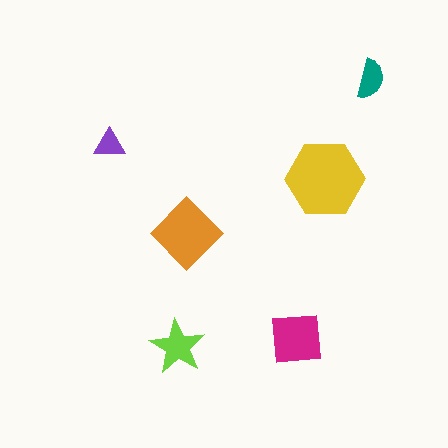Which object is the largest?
The yellow hexagon.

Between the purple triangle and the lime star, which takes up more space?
The lime star.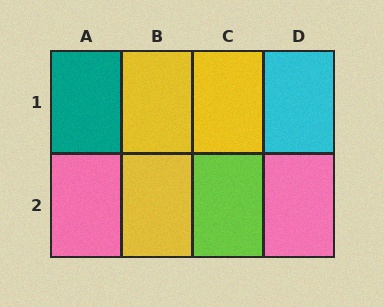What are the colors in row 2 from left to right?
Pink, yellow, lime, pink.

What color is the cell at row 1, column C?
Yellow.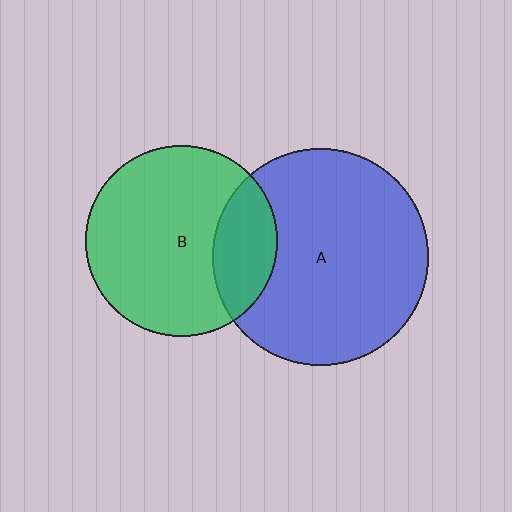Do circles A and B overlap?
Yes.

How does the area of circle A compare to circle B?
Approximately 1.3 times.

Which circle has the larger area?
Circle A (blue).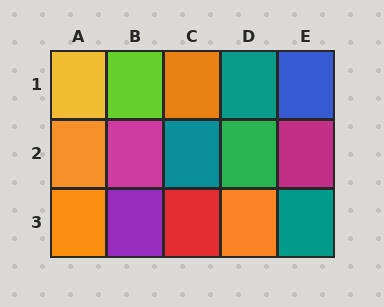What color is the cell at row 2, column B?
Magenta.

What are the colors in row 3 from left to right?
Orange, purple, red, orange, teal.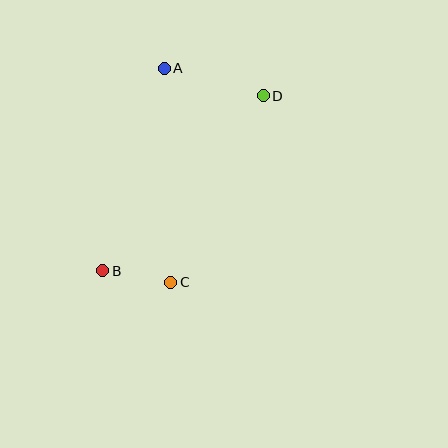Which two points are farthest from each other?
Points B and D are farthest from each other.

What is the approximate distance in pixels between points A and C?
The distance between A and C is approximately 214 pixels.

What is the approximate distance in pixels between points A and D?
The distance between A and D is approximately 102 pixels.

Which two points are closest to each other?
Points B and C are closest to each other.